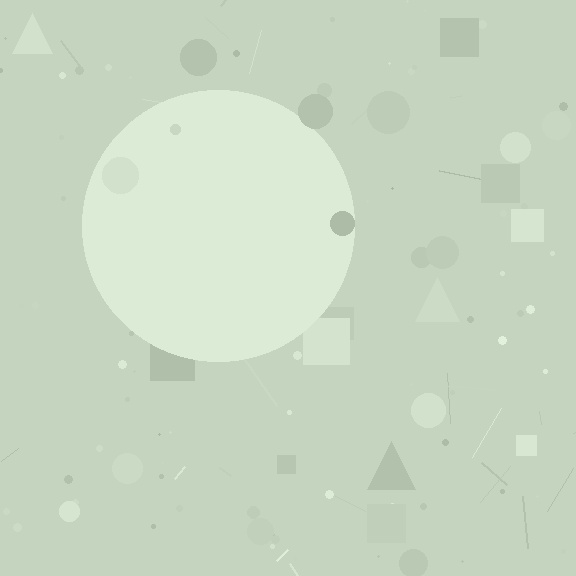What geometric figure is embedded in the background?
A circle is embedded in the background.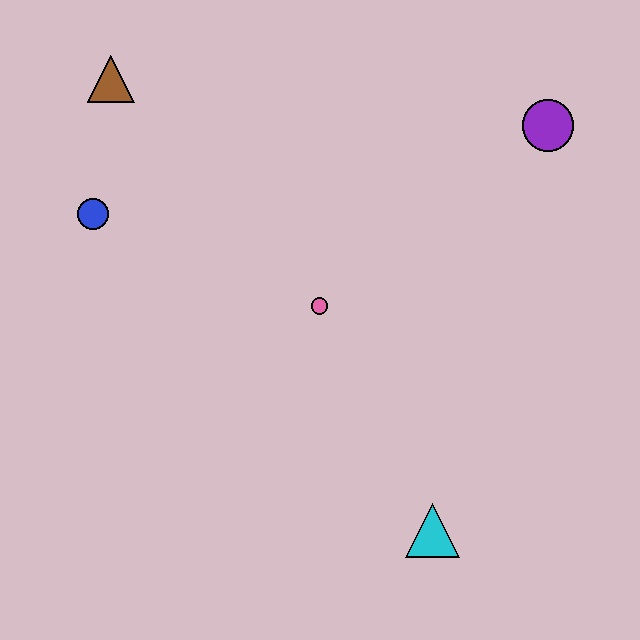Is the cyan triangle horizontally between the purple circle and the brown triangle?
Yes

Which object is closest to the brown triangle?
The blue circle is closest to the brown triangle.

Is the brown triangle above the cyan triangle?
Yes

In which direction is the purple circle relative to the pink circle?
The purple circle is to the right of the pink circle.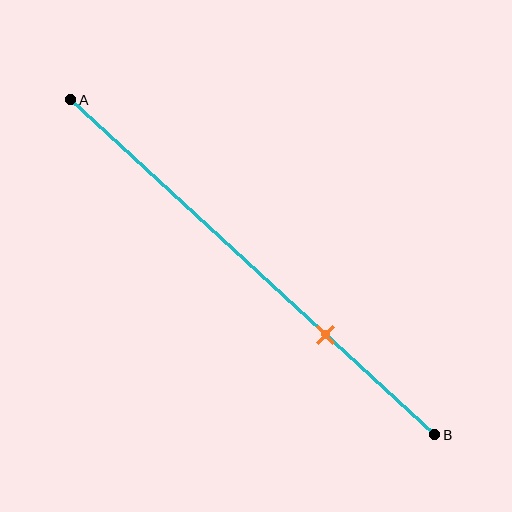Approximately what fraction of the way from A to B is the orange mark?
The orange mark is approximately 70% of the way from A to B.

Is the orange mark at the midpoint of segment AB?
No, the mark is at about 70% from A, not at the 50% midpoint.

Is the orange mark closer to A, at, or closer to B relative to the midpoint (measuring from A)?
The orange mark is closer to point B than the midpoint of segment AB.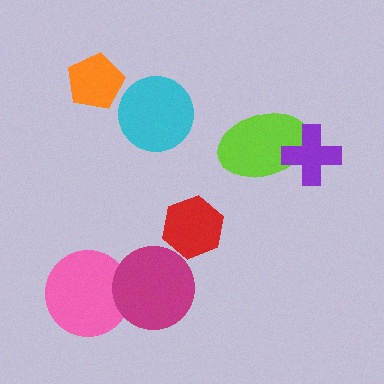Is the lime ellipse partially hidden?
Yes, it is partially covered by another shape.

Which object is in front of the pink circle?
The magenta circle is in front of the pink circle.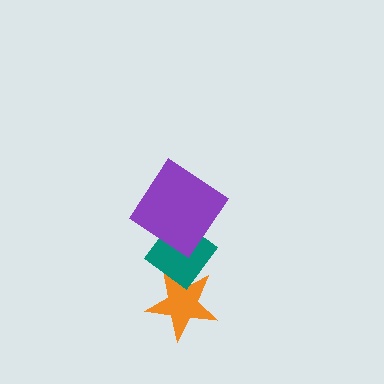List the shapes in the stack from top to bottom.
From top to bottom: the purple diamond, the teal diamond, the orange star.